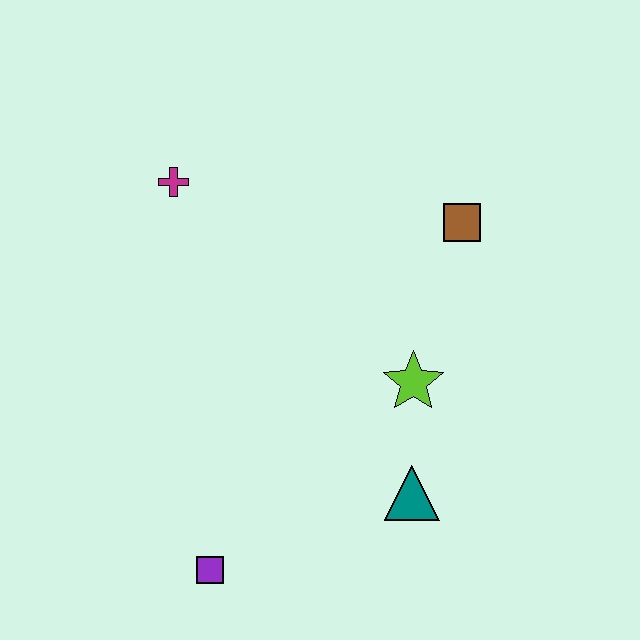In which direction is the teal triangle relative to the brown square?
The teal triangle is below the brown square.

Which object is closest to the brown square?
The lime star is closest to the brown square.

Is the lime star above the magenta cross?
No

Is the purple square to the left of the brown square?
Yes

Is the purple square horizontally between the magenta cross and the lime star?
Yes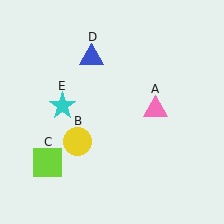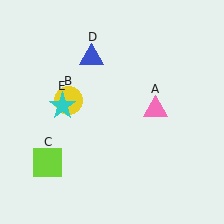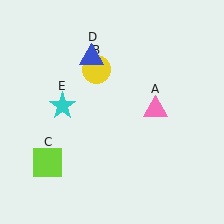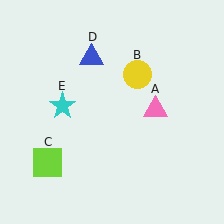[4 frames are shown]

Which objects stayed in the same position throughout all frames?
Pink triangle (object A) and lime square (object C) and blue triangle (object D) and cyan star (object E) remained stationary.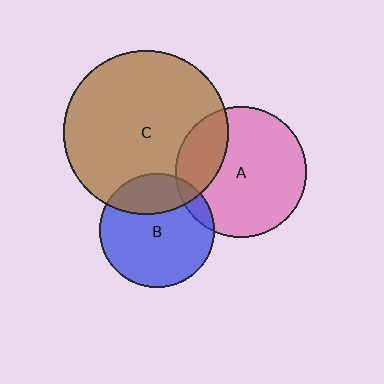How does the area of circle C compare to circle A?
Approximately 1.6 times.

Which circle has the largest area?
Circle C (brown).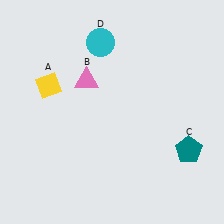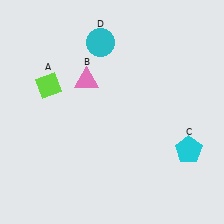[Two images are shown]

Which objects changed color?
A changed from yellow to lime. C changed from teal to cyan.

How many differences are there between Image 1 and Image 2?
There are 2 differences between the two images.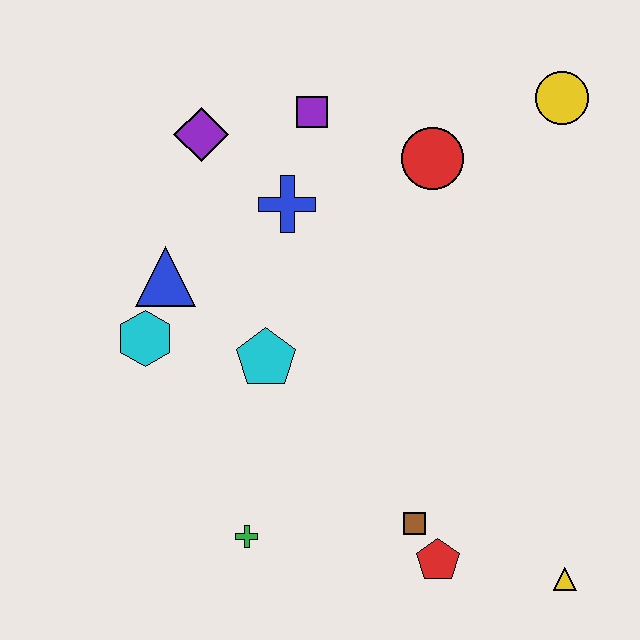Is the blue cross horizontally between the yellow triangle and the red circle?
No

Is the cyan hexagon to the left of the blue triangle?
Yes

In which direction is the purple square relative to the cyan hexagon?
The purple square is above the cyan hexagon.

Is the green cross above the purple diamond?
No